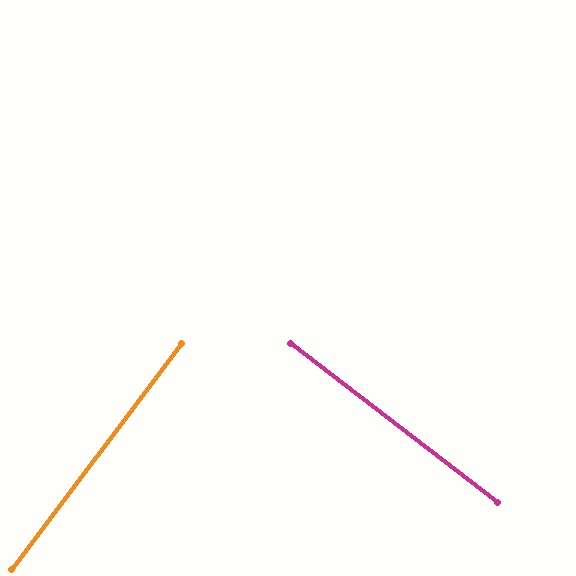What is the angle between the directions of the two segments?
Approximately 90 degrees.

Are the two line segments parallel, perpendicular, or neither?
Perpendicular — they meet at approximately 90°.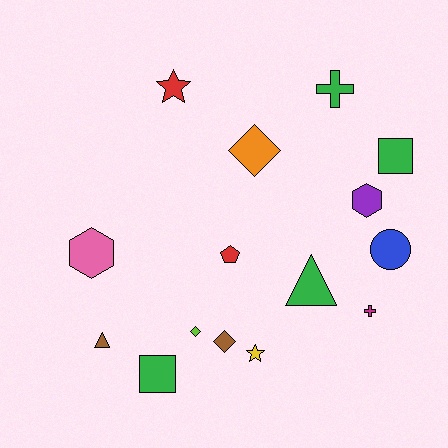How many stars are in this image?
There are 2 stars.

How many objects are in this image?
There are 15 objects.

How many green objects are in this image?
There are 4 green objects.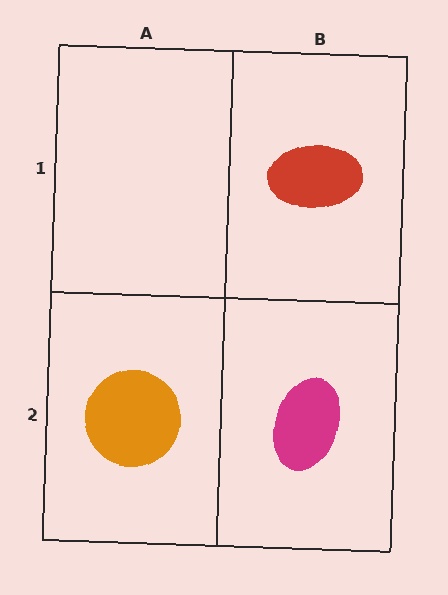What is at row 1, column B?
A red ellipse.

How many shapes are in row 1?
1 shape.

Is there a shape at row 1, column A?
No, that cell is empty.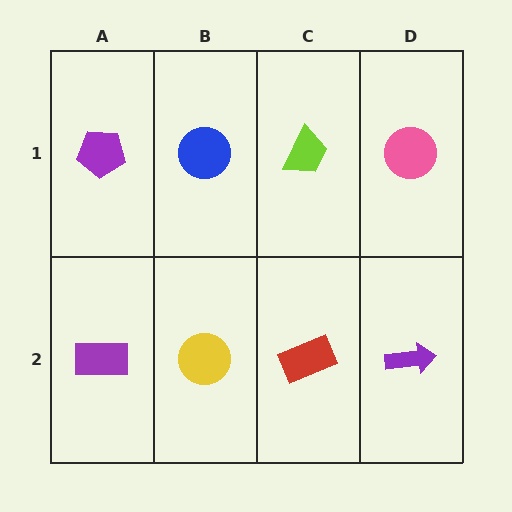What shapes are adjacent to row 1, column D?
A purple arrow (row 2, column D), a lime trapezoid (row 1, column C).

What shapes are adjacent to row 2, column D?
A pink circle (row 1, column D), a red rectangle (row 2, column C).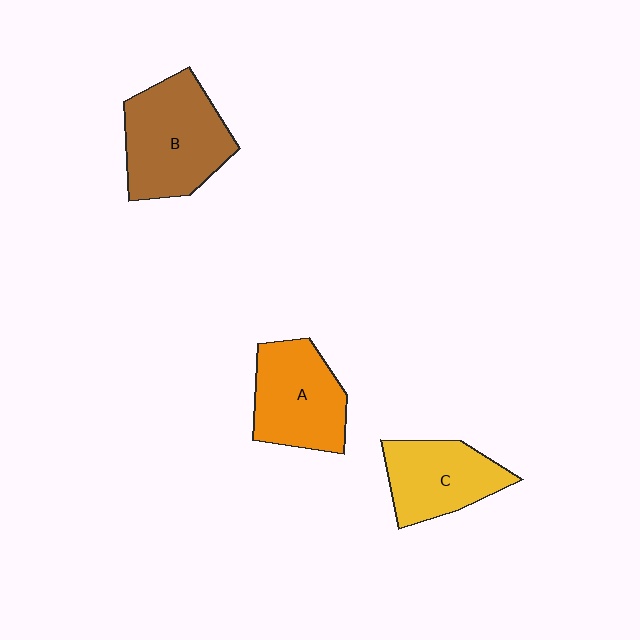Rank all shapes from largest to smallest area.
From largest to smallest: B (brown), A (orange), C (yellow).